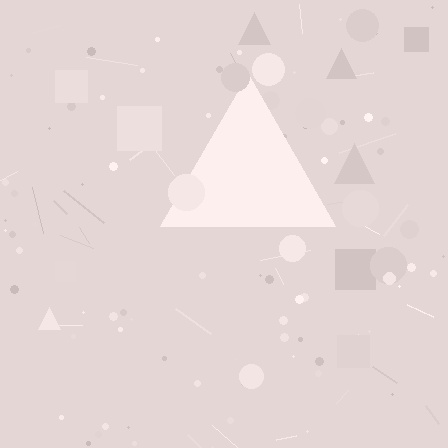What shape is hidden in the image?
A triangle is hidden in the image.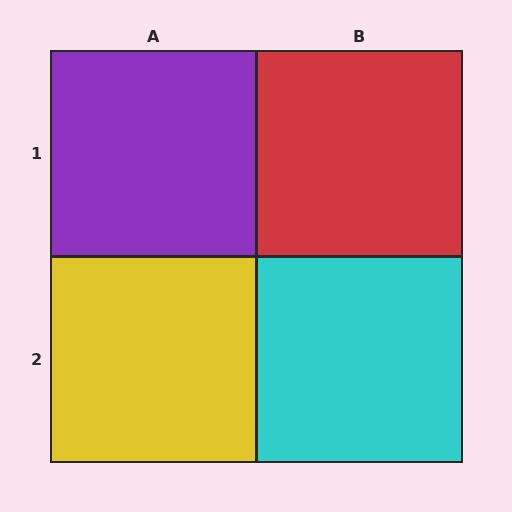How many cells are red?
1 cell is red.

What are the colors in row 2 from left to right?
Yellow, cyan.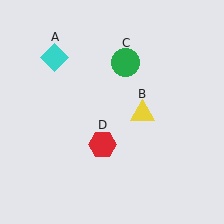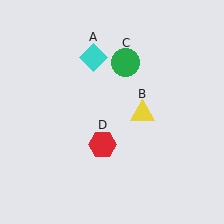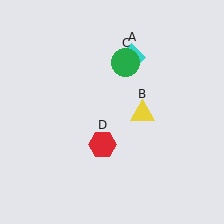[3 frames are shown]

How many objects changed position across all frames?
1 object changed position: cyan diamond (object A).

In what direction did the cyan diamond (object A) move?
The cyan diamond (object A) moved right.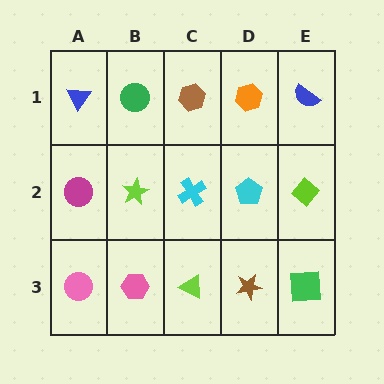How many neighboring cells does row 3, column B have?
3.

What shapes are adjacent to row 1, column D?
A cyan pentagon (row 2, column D), a brown hexagon (row 1, column C), a blue semicircle (row 1, column E).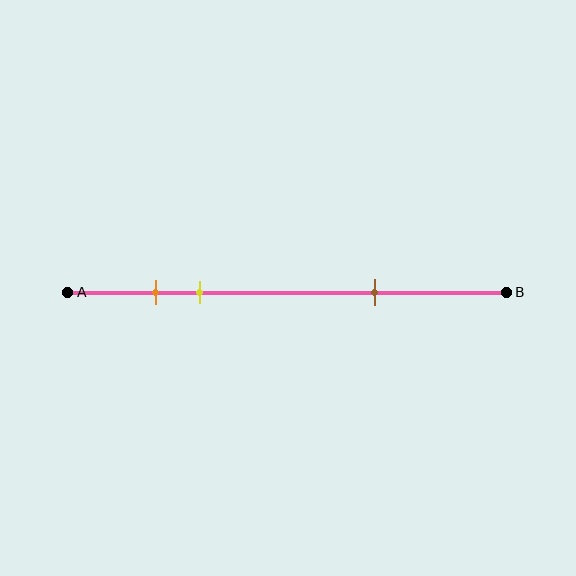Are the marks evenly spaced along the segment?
No, the marks are not evenly spaced.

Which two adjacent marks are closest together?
The orange and yellow marks are the closest adjacent pair.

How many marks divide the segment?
There are 3 marks dividing the segment.